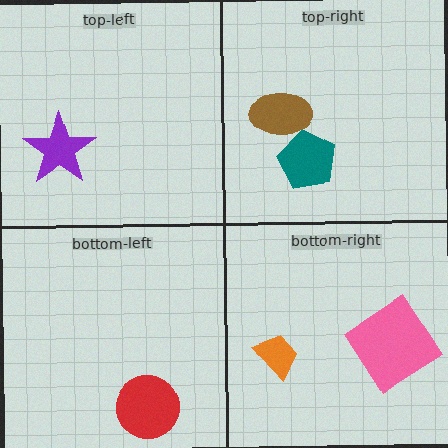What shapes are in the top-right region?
The teal pentagon, the brown ellipse.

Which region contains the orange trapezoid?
The bottom-right region.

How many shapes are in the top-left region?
1.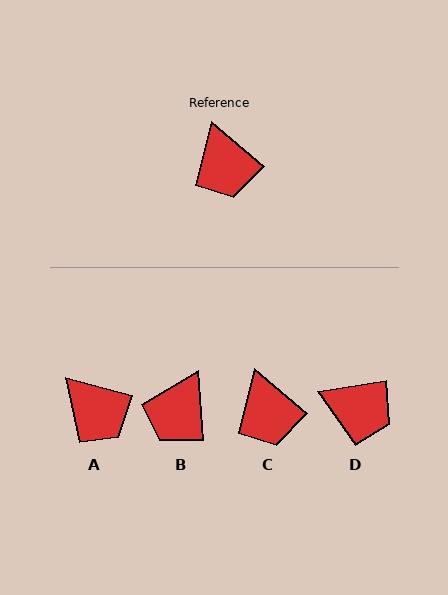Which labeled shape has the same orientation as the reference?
C.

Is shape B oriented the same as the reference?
No, it is off by about 46 degrees.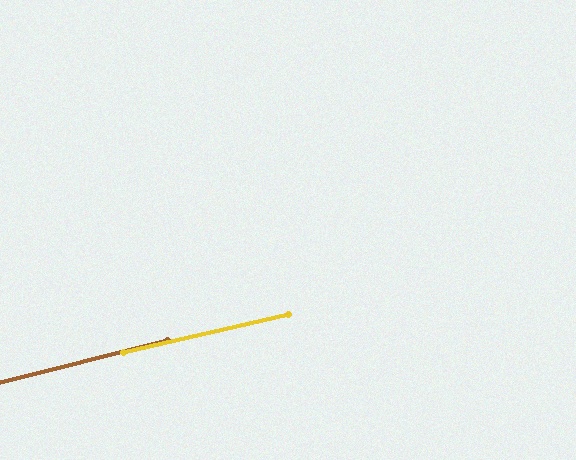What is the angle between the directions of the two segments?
Approximately 1 degree.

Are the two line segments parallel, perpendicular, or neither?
Parallel — their directions differ by only 0.8°.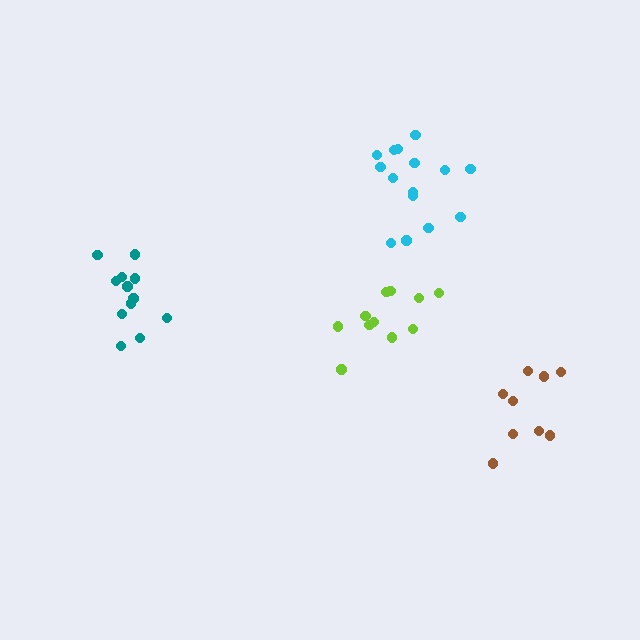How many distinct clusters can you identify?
There are 4 distinct clusters.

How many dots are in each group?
Group 1: 15 dots, Group 2: 11 dots, Group 3: 12 dots, Group 4: 9 dots (47 total).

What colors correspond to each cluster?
The clusters are colored: cyan, lime, teal, brown.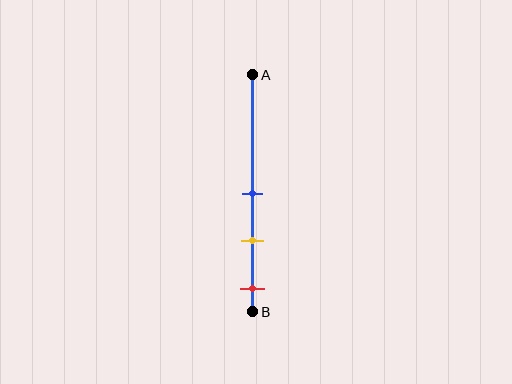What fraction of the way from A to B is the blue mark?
The blue mark is approximately 50% (0.5) of the way from A to B.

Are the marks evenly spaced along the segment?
Yes, the marks are approximately evenly spaced.